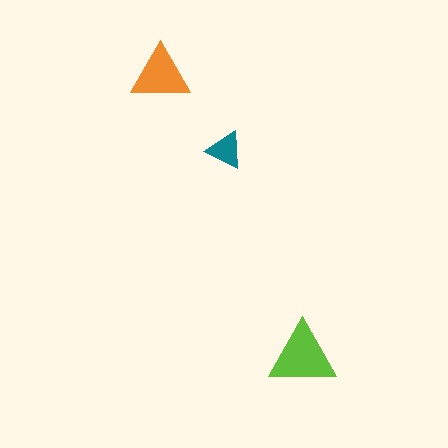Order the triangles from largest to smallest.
the lime one, the orange one, the teal one.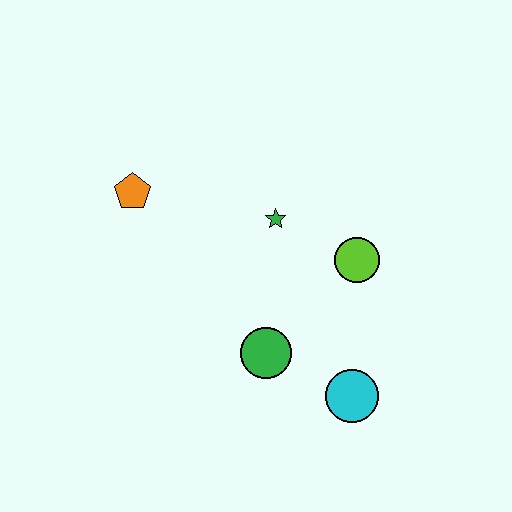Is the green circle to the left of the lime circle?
Yes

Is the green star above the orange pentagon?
No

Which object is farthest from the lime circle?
The orange pentagon is farthest from the lime circle.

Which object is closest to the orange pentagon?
The green star is closest to the orange pentagon.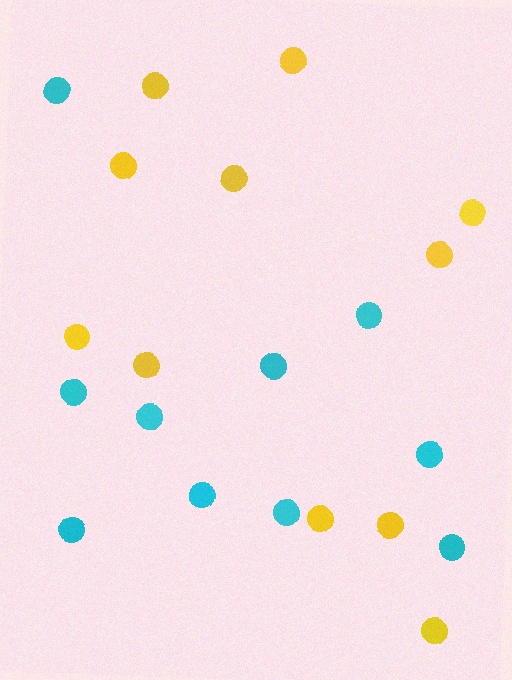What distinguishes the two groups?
There are 2 groups: one group of yellow circles (11) and one group of cyan circles (10).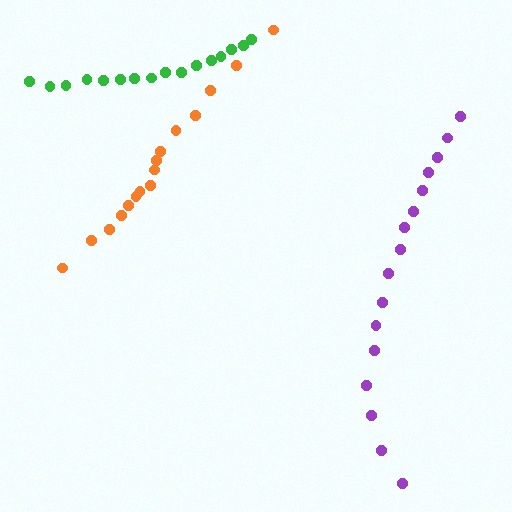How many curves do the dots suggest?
There are 3 distinct paths.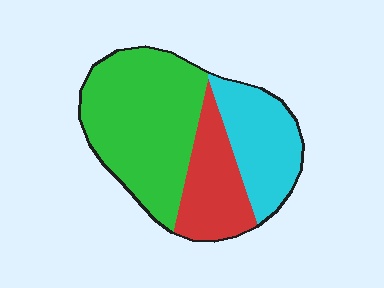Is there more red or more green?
Green.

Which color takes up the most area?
Green, at roughly 50%.